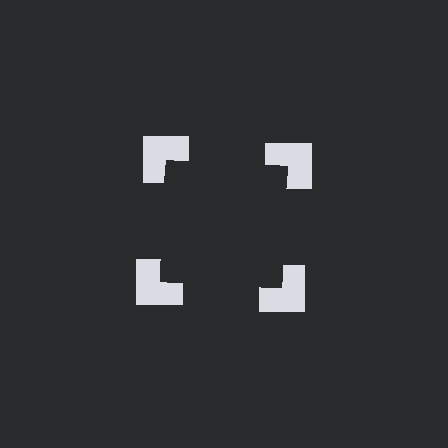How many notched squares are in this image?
There are 4 — one at each vertex of the illusory square.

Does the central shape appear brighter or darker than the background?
It typically appears slightly darker than the background, even though no actual brightness change is drawn.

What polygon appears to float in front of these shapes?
An illusory square — its edges are inferred from the aligned wedge cuts in the notched squares, not physically drawn.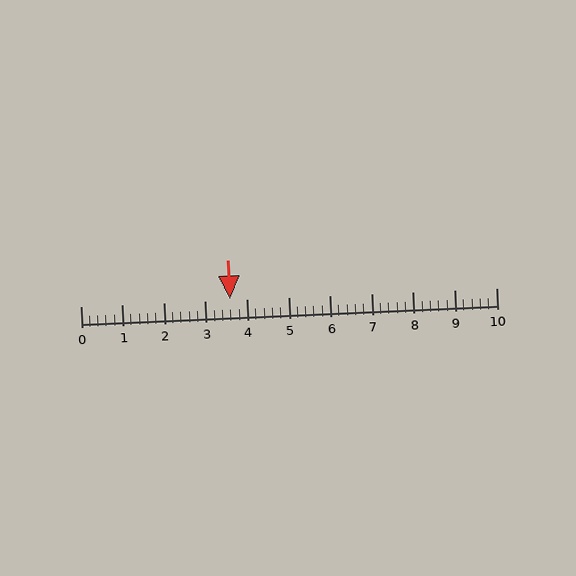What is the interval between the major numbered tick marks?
The major tick marks are spaced 1 units apart.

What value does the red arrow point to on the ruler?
The red arrow points to approximately 3.6.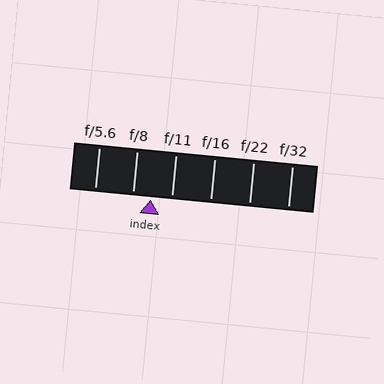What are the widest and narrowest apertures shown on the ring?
The widest aperture shown is f/5.6 and the narrowest is f/32.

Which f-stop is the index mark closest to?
The index mark is closest to f/8.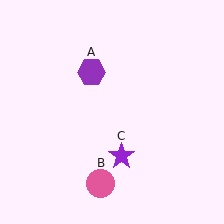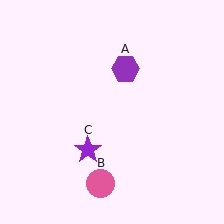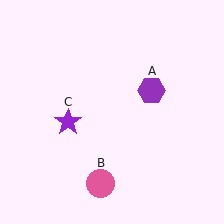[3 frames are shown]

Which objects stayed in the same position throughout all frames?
Pink circle (object B) remained stationary.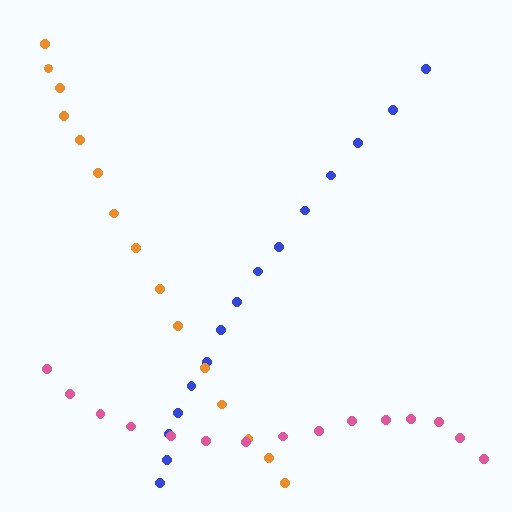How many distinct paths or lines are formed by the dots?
There are 3 distinct paths.